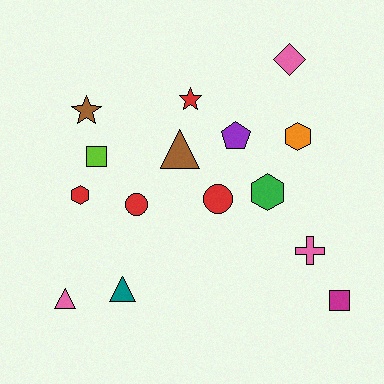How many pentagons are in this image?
There is 1 pentagon.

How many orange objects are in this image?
There is 1 orange object.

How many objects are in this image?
There are 15 objects.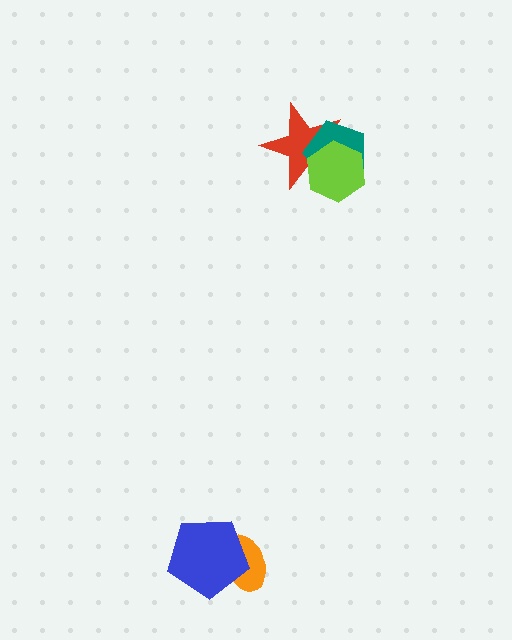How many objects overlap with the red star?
2 objects overlap with the red star.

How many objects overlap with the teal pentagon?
2 objects overlap with the teal pentagon.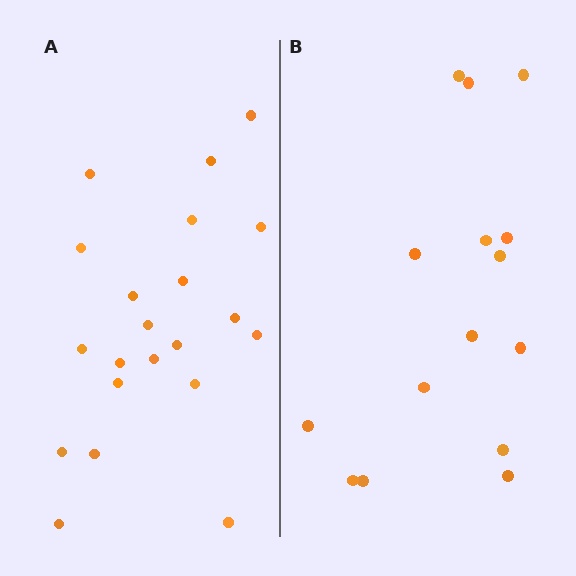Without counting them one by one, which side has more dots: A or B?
Region A (the left region) has more dots.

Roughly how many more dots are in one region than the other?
Region A has about 6 more dots than region B.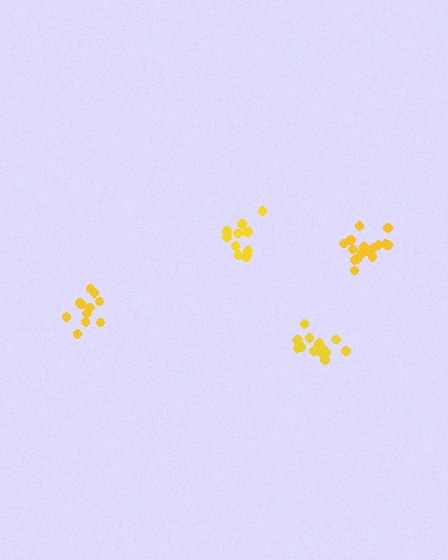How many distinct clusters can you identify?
There are 4 distinct clusters.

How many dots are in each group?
Group 1: 17 dots, Group 2: 17 dots, Group 3: 12 dots, Group 4: 13 dots (59 total).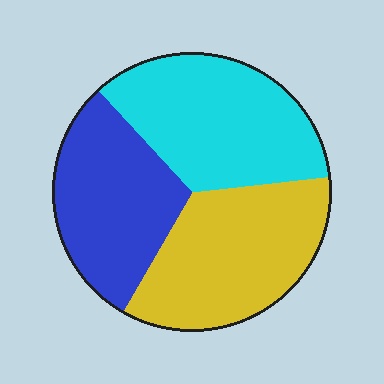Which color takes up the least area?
Blue, at roughly 30%.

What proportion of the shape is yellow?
Yellow takes up about one third (1/3) of the shape.